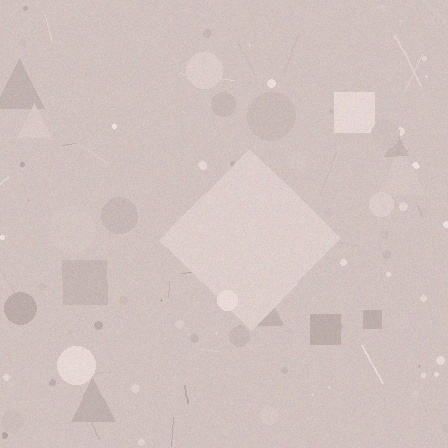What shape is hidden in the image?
A diamond is hidden in the image.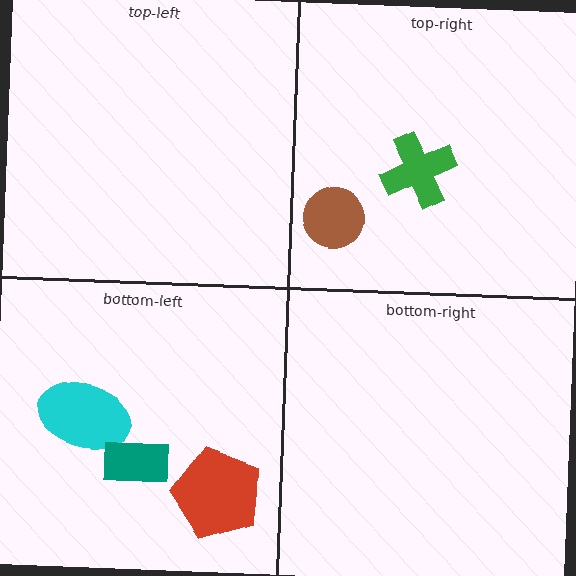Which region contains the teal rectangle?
The bottom-left region.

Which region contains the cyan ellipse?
The bottom-left region.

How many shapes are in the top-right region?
2.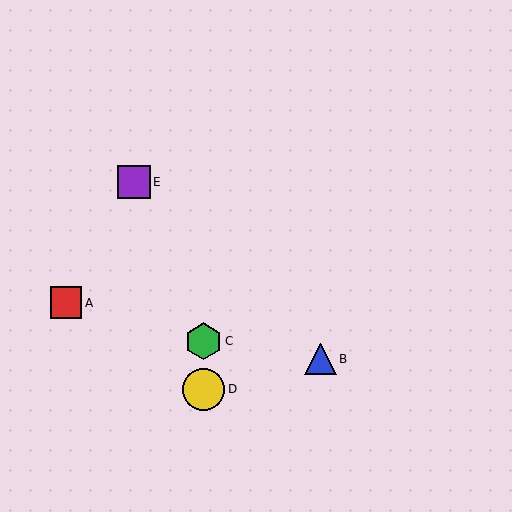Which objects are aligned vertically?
Objects C, D are aligned vertically.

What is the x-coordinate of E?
Object E is at x≈134.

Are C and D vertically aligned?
Yes, both are at x≈204.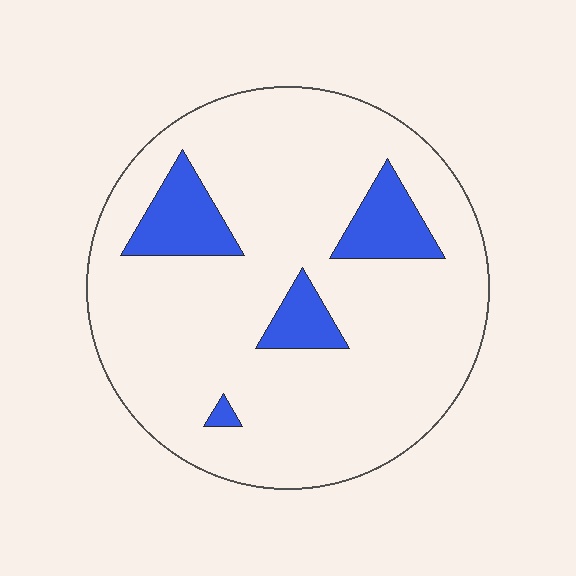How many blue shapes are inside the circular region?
4.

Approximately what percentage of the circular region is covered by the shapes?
Approximately 15%.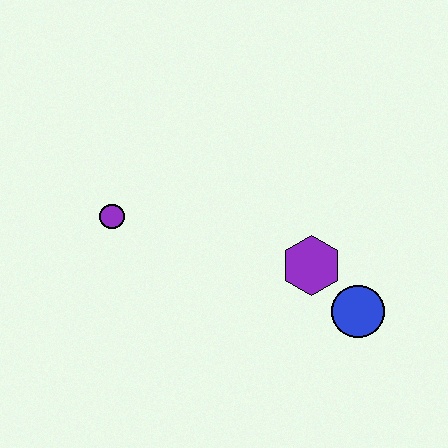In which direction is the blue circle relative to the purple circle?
The blue circle is to the right of the purple circle.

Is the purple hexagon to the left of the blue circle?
Yes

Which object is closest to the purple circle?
The purple hexagon is closest to the purple circle.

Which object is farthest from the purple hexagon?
The purple circle is farthest from the purple hexagon.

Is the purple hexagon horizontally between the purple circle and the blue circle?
Yes